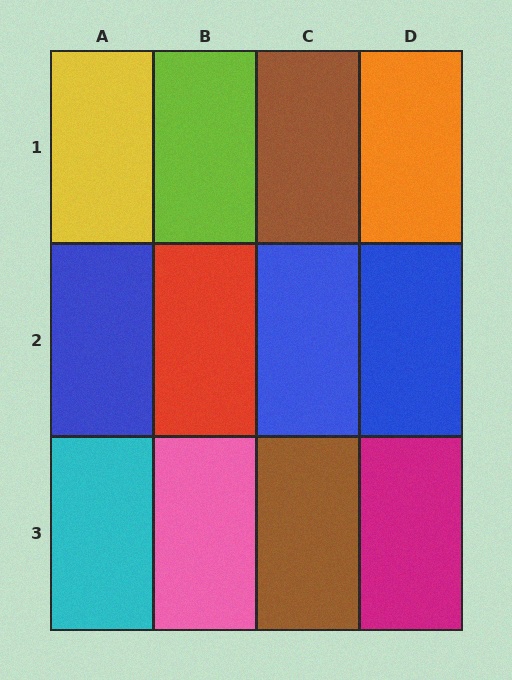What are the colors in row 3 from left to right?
Cyan, pink, brown, magenta.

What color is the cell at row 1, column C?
Brown.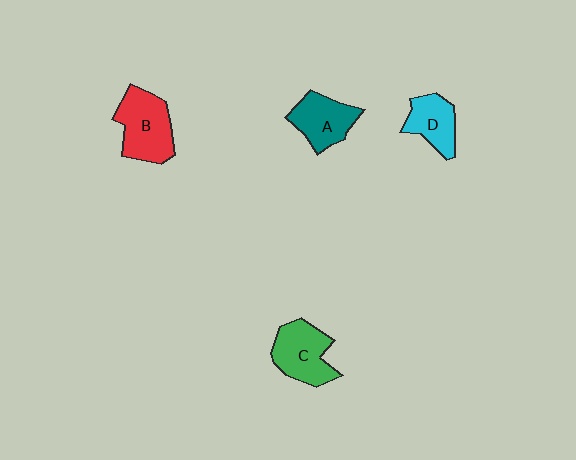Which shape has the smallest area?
Shape D (cyan).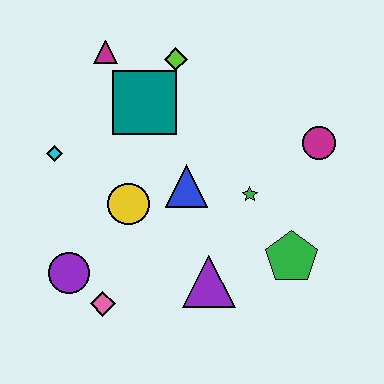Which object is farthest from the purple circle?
The magenta circle is farthest from the purple circle.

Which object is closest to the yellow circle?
The blue triangle is closest to the yellow circle.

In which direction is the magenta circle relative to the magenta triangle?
The magenta circle is to the right of the magenta triangle.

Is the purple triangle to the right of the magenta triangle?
Yes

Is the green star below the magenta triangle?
Yes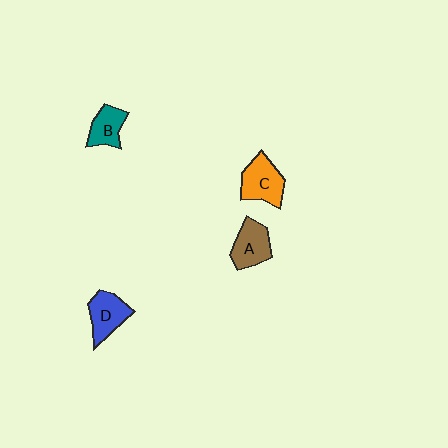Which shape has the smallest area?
Shape B (teal).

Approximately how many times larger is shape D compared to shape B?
Approximately 1.2 times.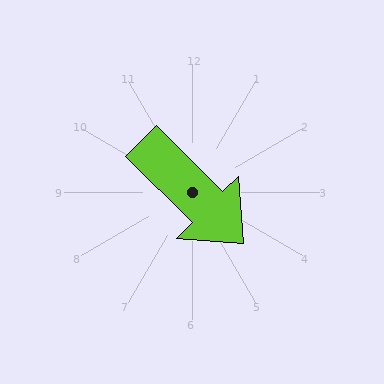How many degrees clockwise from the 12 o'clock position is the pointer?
Approximately 135 degrees.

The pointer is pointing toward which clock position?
Roughly 4 o'clock.